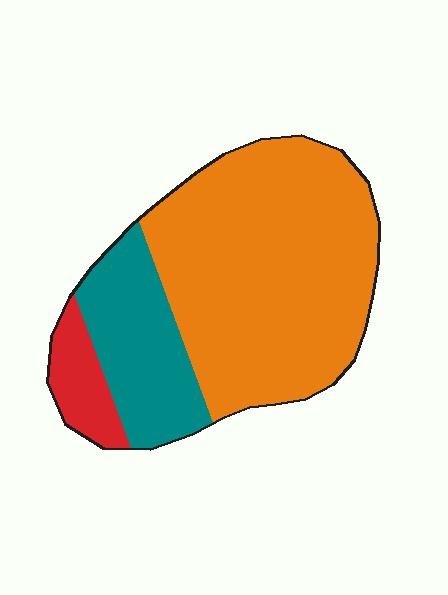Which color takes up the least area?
Red, at roughly 10%.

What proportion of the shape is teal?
Teal covers about 25% of the shape.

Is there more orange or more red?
Orange.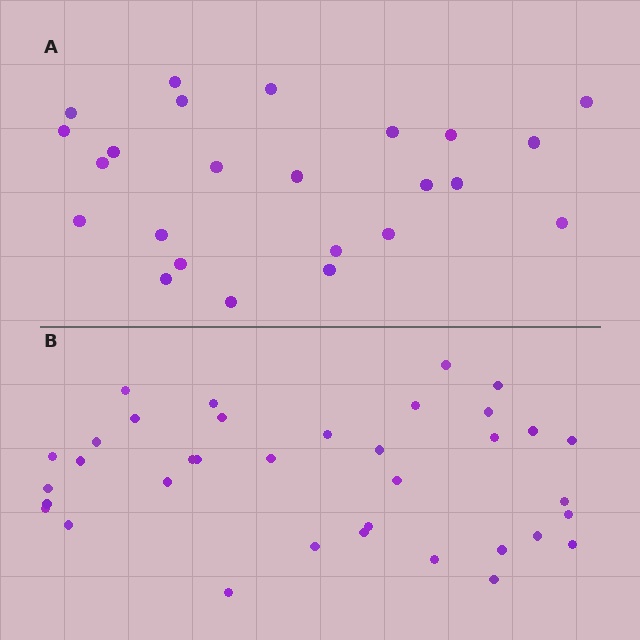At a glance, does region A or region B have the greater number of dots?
Region B (the bottom region) has more dots.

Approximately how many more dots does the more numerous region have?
Region B has roughly 12 or so more dots than region A.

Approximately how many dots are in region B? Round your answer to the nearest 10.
About 40 dots. (The exact count is 36, which rounds to 40.)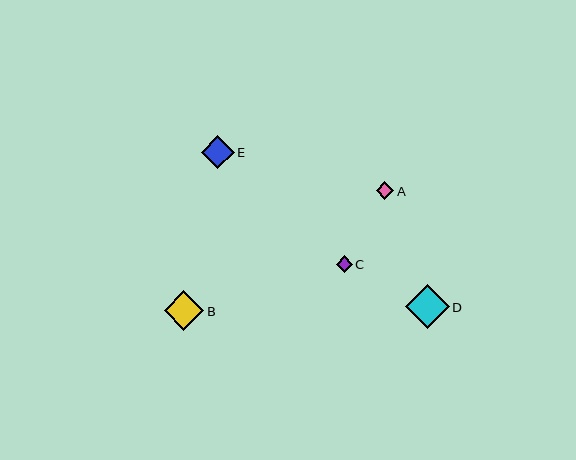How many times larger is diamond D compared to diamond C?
Diamond D is approximately 2.7 times the size of diamond C.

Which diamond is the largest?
Diamond D is the largest with a size of approximately 44 pixels.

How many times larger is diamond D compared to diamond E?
Diamond D is approximately 1.3 times the size of diamond E.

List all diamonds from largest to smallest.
From largest to smallest: D, B, E, A, C.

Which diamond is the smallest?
Diamond C is the smallest with a size of approximately 16 pixels.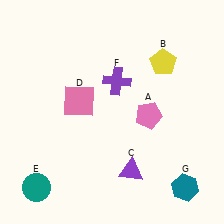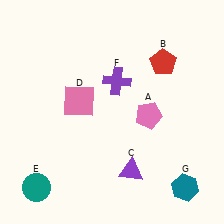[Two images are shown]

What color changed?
The pentagon (B) changed from yellow in Image 1 to red in Image 2.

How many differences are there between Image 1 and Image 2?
There is 1 difference between the two images.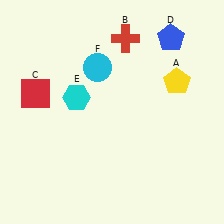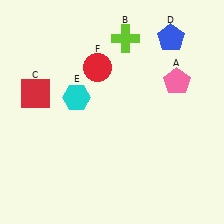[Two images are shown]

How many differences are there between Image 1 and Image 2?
There are 3 differences between the two images.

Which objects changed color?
A changed from yellow to pink. B changed from red to lime. F changed from cyan to red.